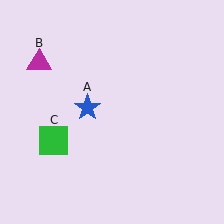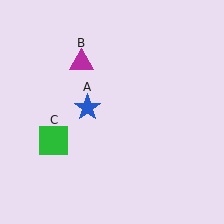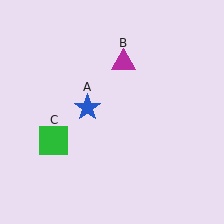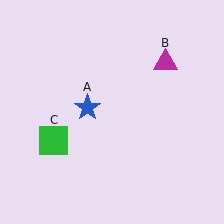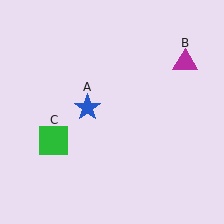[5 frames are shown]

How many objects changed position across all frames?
1 object changed position: magenta triangle (object B).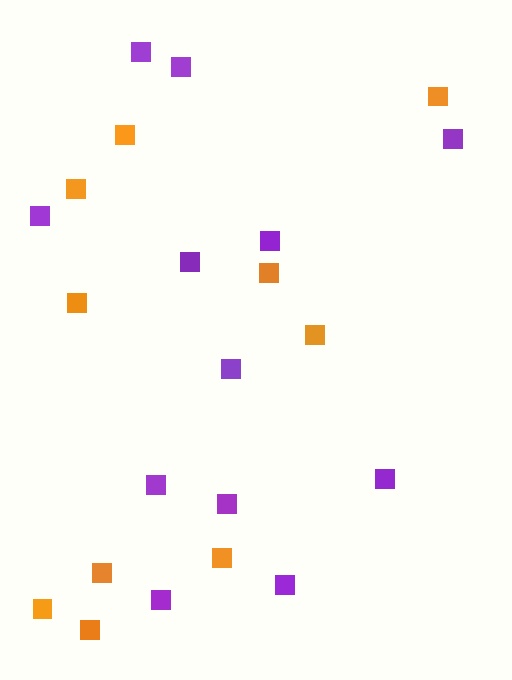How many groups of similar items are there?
There are 2 groups: one group of orange squares (10) and one group of purple squares (12).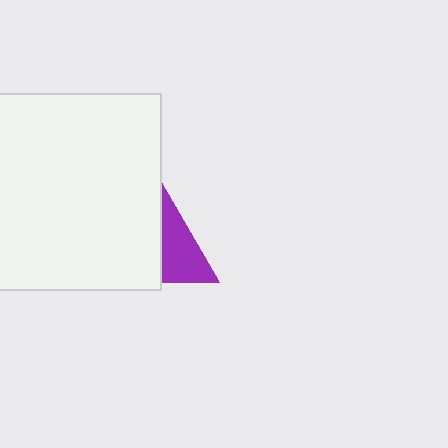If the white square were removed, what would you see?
You would see the complete purple triangle.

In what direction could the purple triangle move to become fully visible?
The purple triangle could move right. That would shift it out from behind the white square entirely.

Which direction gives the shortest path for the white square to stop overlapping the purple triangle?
Moving left gives the shortest separation.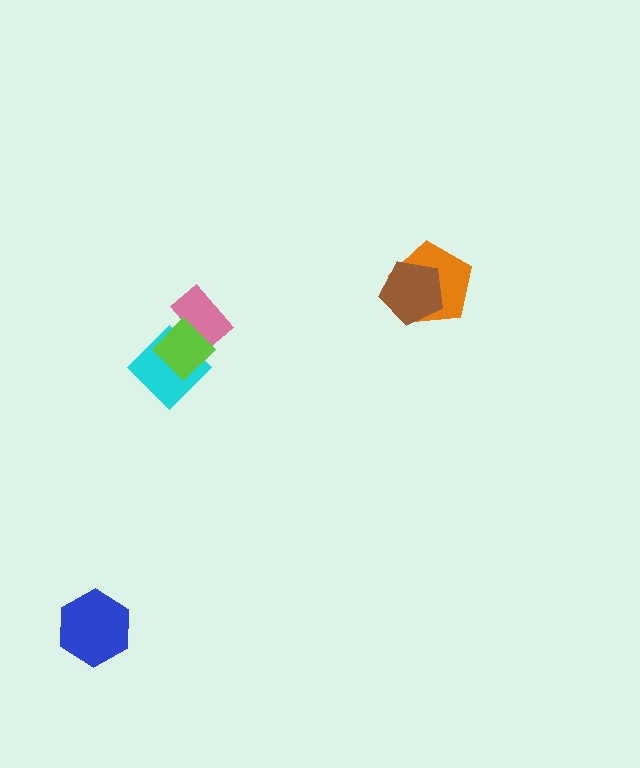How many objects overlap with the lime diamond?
2 objects overlap with the lime diamond.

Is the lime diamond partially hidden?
No, no other shape covers it.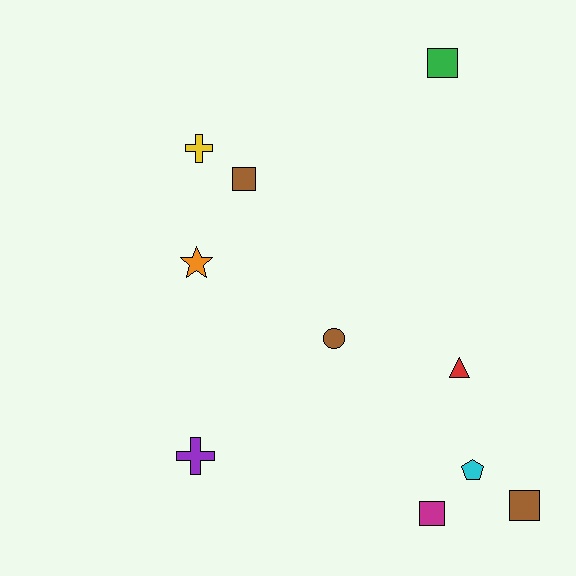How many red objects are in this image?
There is 1 red object.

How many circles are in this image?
There is 1 circle.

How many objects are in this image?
There are 10 objects.